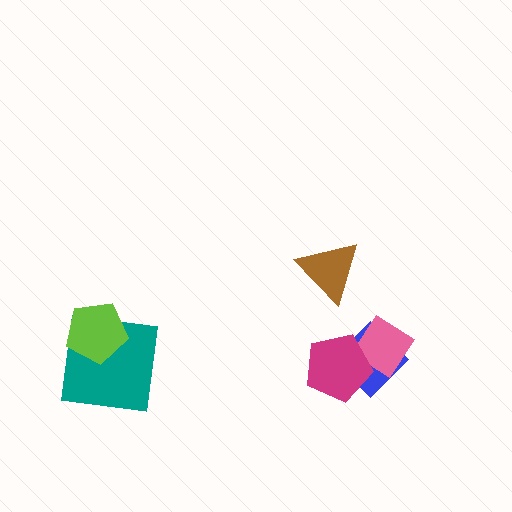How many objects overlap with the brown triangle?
0 objects overlap with the brown triangle.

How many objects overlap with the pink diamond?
2 objects overlap with the pink diamond.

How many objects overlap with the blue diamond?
2 objects overlap with the blue diamond.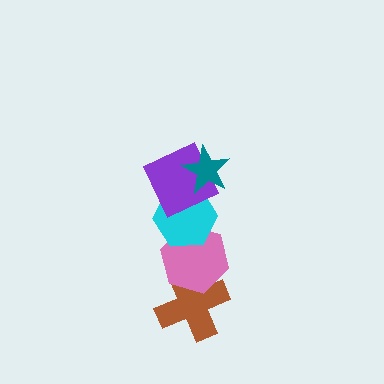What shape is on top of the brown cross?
The pink hexagon is on top of the brown cross.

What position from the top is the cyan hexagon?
The cyan hexagon is 3rd from the top.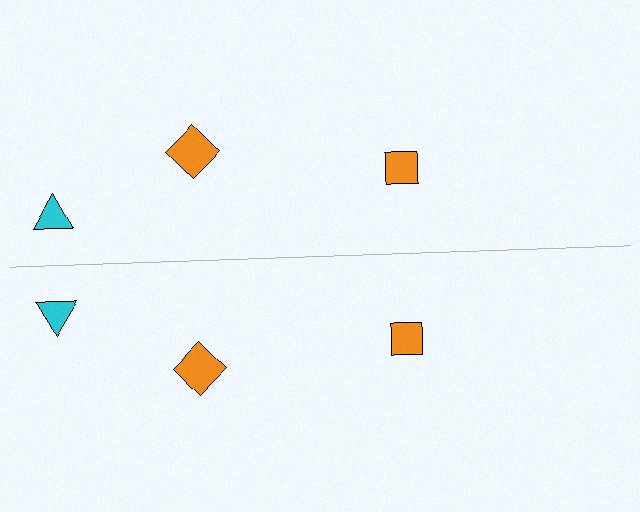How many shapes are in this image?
There are 6 shapes in this image.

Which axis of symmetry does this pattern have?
The pattern has a horizontal axis of symmetry running through the center of the image.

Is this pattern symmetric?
Yes, this pattern has bilateral (reflection) symmetry.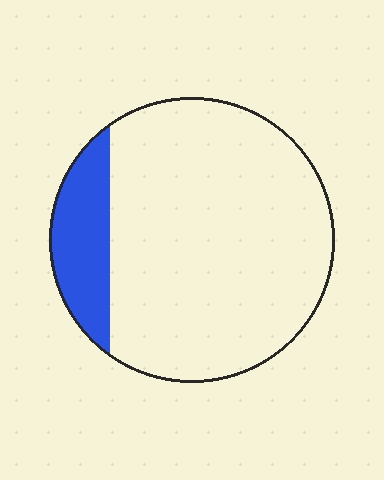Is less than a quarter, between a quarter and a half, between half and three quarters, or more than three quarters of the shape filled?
Less than a quarter.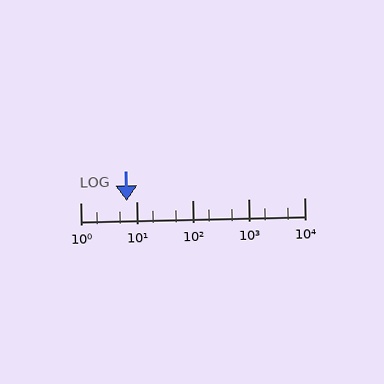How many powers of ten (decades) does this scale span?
The scale spans 4 decades, from 1 to 10000.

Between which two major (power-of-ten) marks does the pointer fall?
The pointer is between 1 and 10.